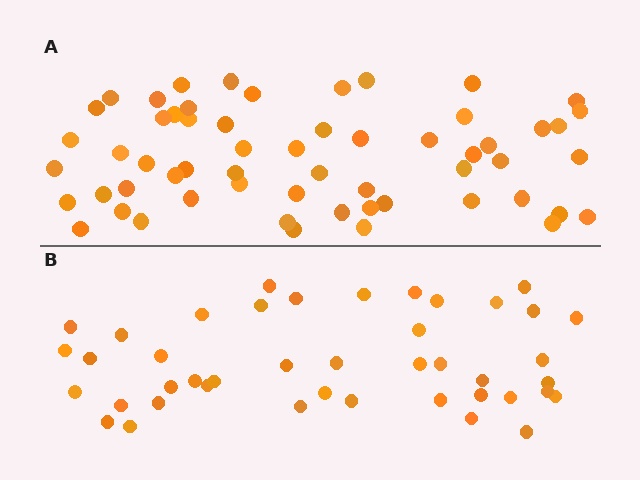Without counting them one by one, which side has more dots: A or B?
Region A (the top region) has more dots.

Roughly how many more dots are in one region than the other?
Region A has approximately 15 more dots than region B.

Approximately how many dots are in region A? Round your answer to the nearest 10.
About 60 dots. (The exact count is 58, which rounds to 60.)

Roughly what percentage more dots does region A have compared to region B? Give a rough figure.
About 35% more.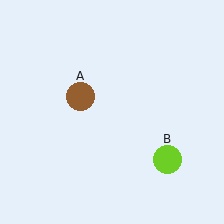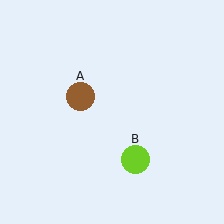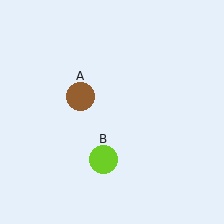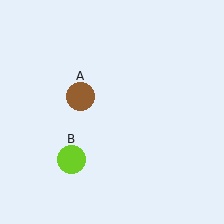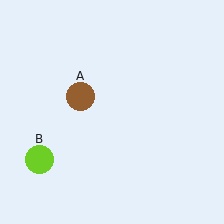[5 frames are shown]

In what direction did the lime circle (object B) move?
The lime circle (object B) moved left.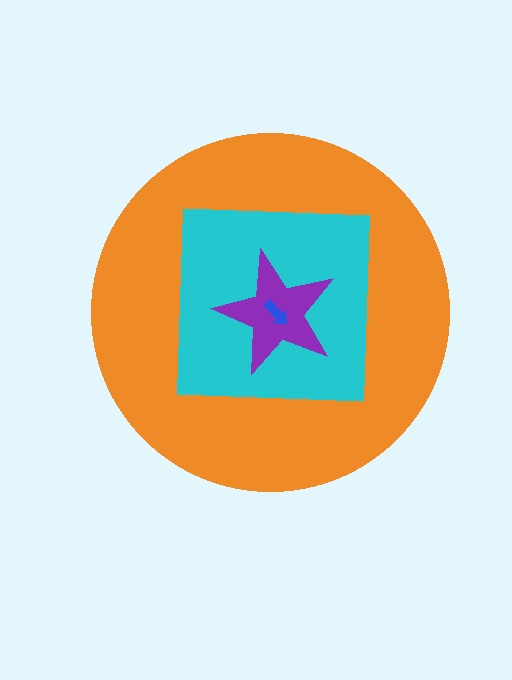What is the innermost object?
The blue arrow.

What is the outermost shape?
The orange circle.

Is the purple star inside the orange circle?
Yes.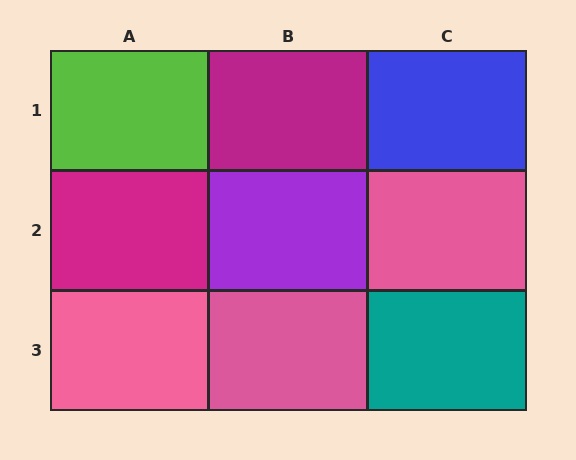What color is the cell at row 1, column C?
Blue.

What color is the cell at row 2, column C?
Pink.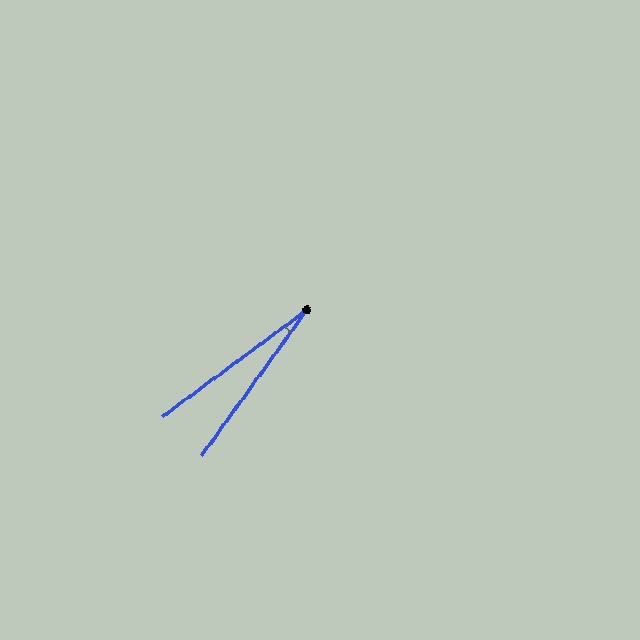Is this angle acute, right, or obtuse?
It is acute.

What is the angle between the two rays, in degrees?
Approximately 18 degrees.